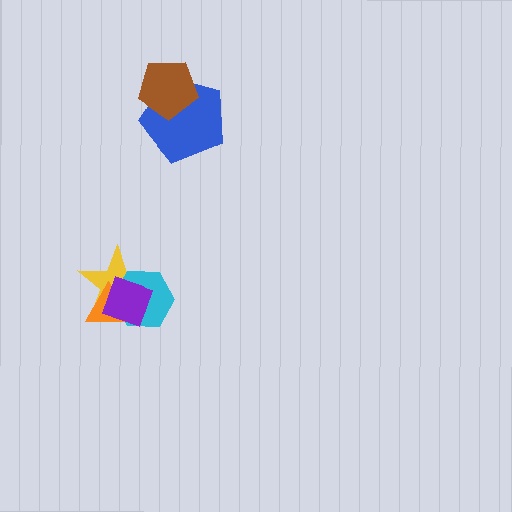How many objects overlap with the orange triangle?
3 objects overlap with the orange triangle.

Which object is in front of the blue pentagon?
The brown pentagon is in front of the blue pentagon.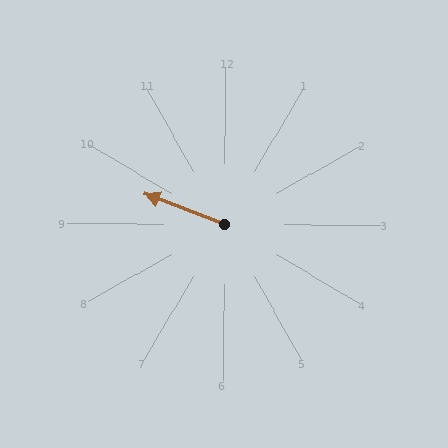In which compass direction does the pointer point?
West.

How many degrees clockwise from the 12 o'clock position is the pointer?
Approximately 291 degrees.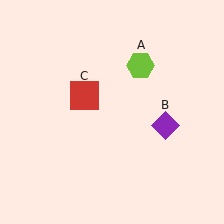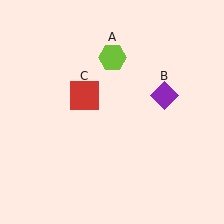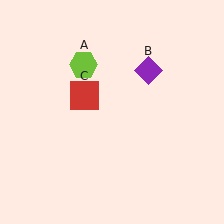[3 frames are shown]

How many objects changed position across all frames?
2 objects changed position: lime hexagon (object A), purple diamond (object B).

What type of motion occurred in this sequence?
The lime hexagon (object A), purple diamond (object B) rotated counterclockwise around the center of the scene.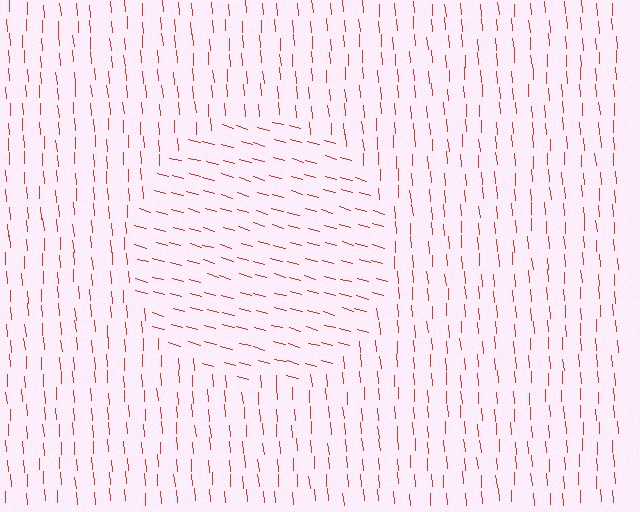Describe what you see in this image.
The image is filled with small red line segments. A circle region in the image has lines oriented differently from the surrounding lines, creating a visible texture boundary.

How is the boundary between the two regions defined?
The boundary is defined purely by a change in line orientation (approximately 70 degrees difference). All lines are the same color and thickness.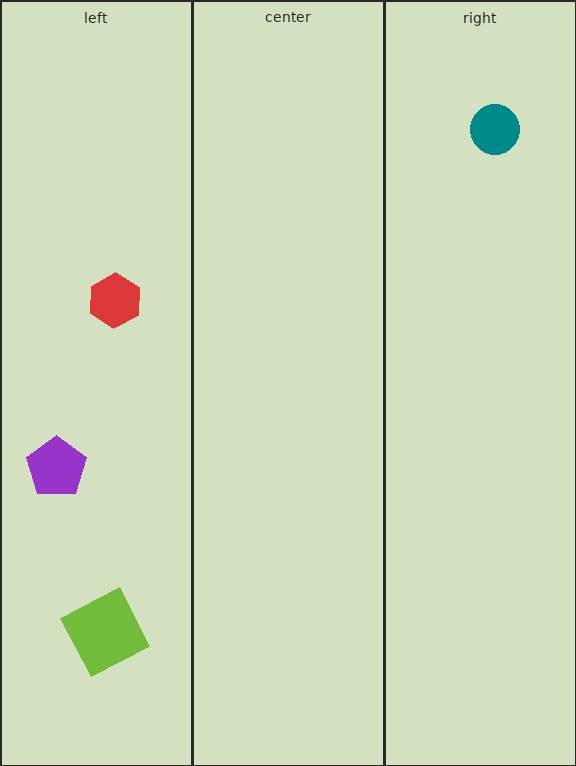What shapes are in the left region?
The lime square, the purple pentagon, the red hexagon.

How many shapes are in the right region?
1.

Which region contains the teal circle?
The right region.